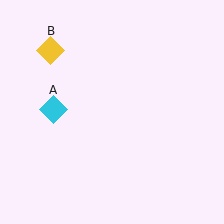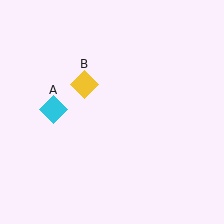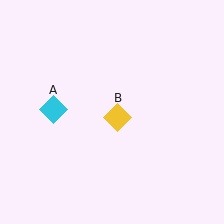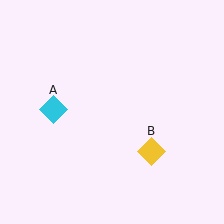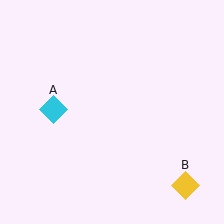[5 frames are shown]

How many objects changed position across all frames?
1 object changed position: yellow diamond (object B).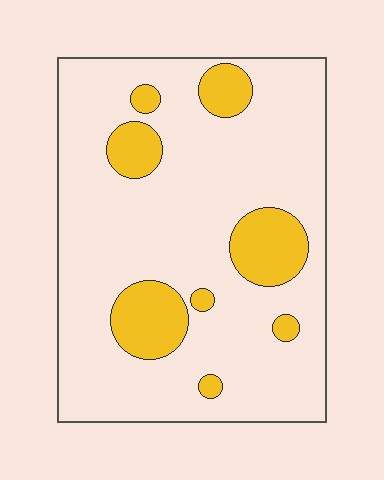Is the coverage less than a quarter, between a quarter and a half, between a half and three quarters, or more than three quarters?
Less than a quarter.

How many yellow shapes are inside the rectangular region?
8.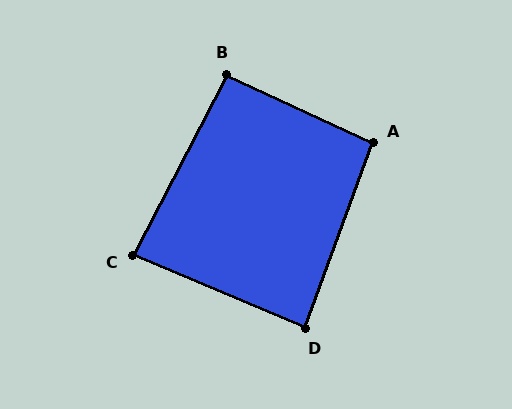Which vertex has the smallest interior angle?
C, at approximately 85 degrees.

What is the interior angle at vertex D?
Approximately 87 degrees (approximately right).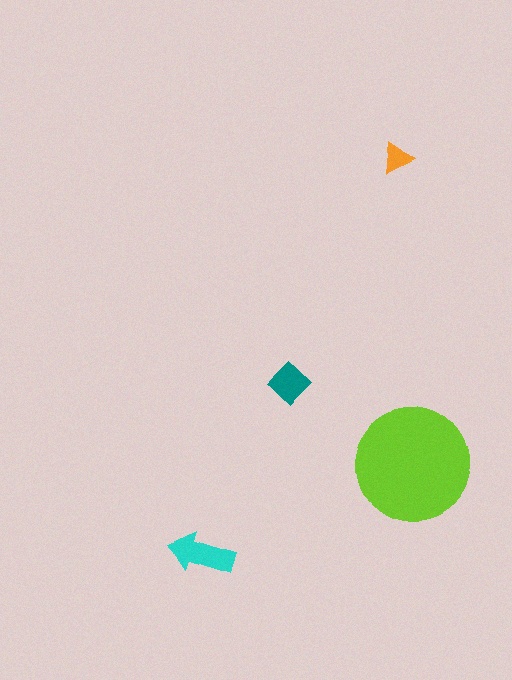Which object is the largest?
The lime circle.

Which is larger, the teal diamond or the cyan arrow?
The cyan arrow.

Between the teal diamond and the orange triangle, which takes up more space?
The teal diamond.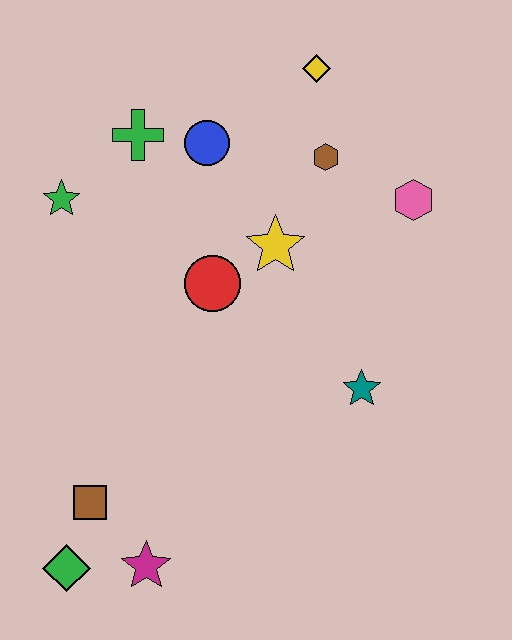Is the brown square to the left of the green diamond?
No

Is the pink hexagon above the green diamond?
Yes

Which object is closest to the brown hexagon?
The yellow diamond is closest to the brown hexagon.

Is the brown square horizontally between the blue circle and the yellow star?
No